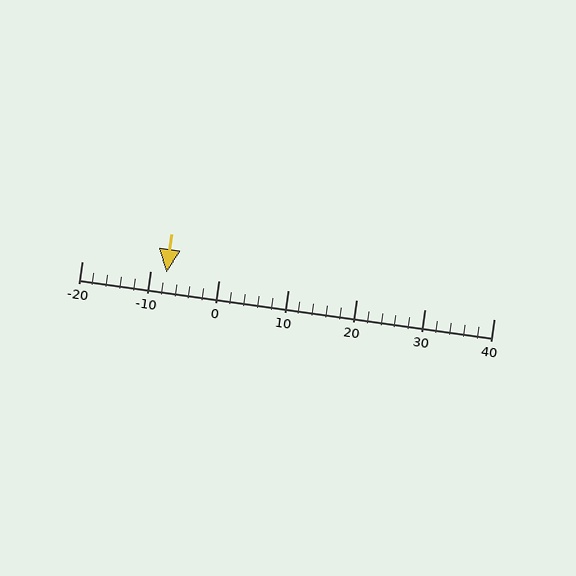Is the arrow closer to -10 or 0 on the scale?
The arrow is closer to -10.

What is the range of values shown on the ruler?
The ruler shows values from -20 to 40.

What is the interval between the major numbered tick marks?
The major tick marks are spaced 10 units apart.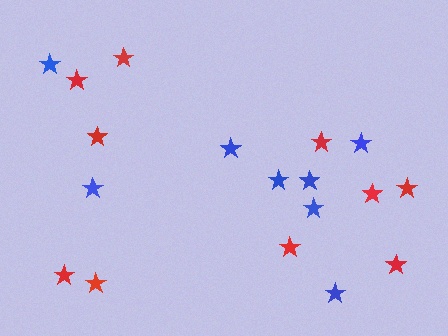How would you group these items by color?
There are 2 groups: one group of red stars (10) and one group of blue stars (8).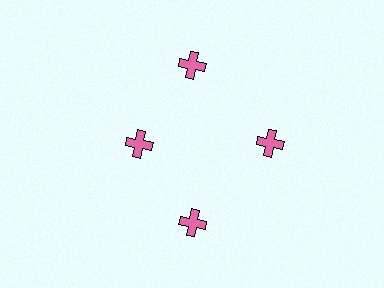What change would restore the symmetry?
The symmetry would be restored by moving it outward, back onto the ring so that all 4 crosses sit at equal angles and equal distance from the center.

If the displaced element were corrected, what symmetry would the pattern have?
It would have 4-fold rotational symmetry — the pattern would map onto itself every 90 degrees.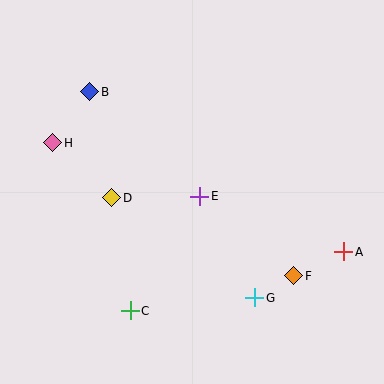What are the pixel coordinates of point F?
Point F is at (294, 276).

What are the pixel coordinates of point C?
Point C is at (130, 311).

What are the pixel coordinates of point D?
Point D is at (112, 198).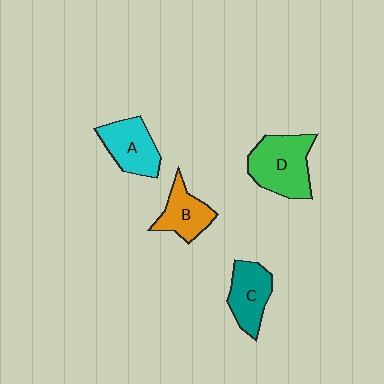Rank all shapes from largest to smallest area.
From largest to smallest: D (green), A (cyan), C (teal), B (orange).